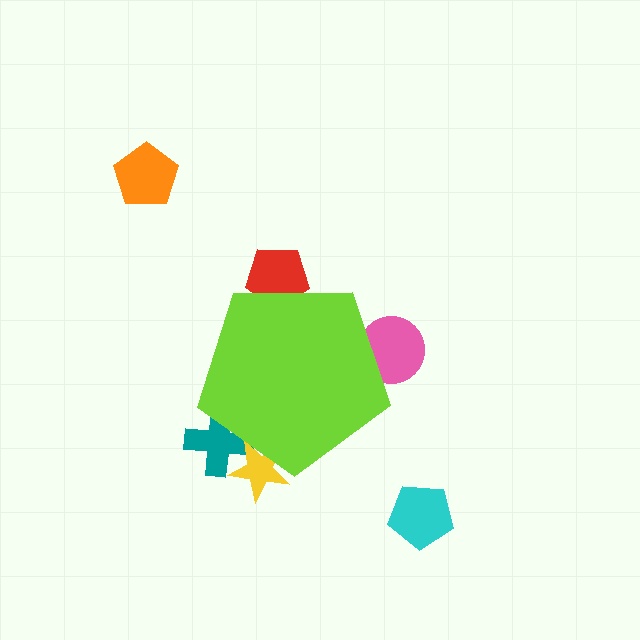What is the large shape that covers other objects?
A lime pentagon.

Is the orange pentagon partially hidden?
No, the orange pentagon is fully visible.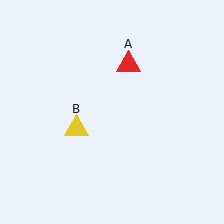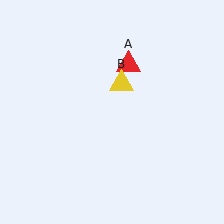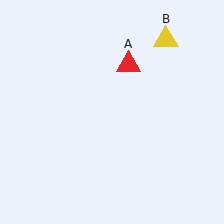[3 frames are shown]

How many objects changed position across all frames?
1 object changed position: yellow triangle (object B).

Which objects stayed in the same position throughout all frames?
Red triangle (object A) remained stationary.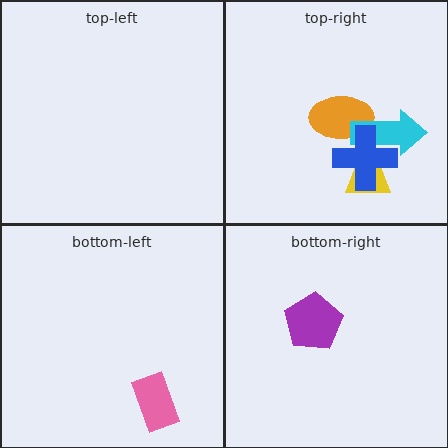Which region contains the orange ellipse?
The top-right region.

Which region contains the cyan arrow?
The top-right region.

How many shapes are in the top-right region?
4.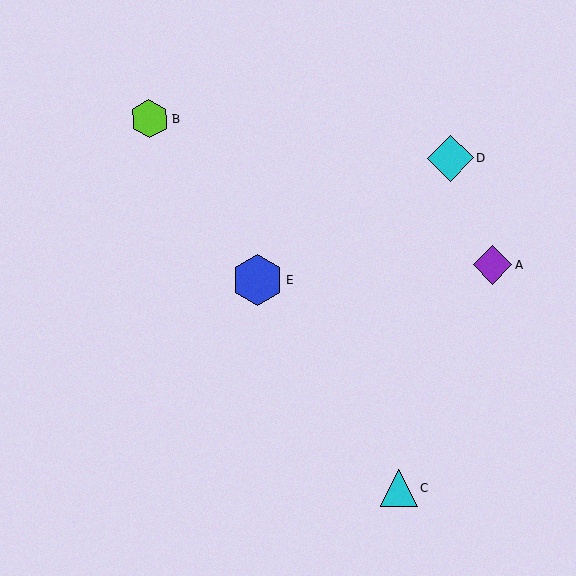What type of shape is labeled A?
Shape A is a purple diamond.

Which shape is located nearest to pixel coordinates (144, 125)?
The lime hexagon (labeled B) at (149, 119) is nearest to that location.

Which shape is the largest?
The blue hexagon (labeled E) is the largest.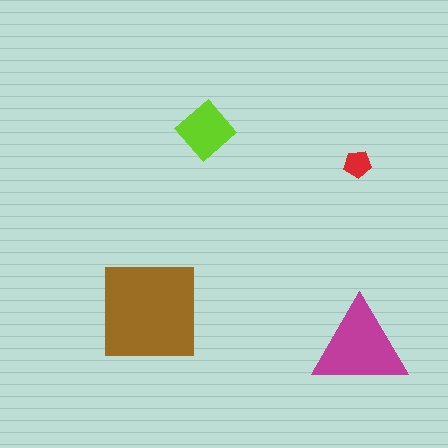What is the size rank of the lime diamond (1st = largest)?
3rd.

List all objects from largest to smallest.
The brown square, the magenta triangle, the lime diamond, the red pentagon.